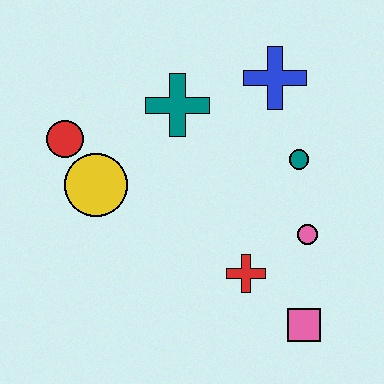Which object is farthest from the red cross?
The red circle is farthest from the red cross.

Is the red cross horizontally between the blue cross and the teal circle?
No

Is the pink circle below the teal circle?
Yes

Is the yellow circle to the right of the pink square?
No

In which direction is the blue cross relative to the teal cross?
The blue cross is to the right of the teal cross.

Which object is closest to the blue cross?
The teal circle is closest to the blue cross.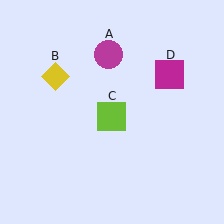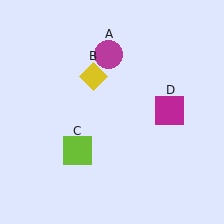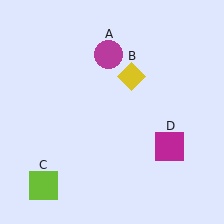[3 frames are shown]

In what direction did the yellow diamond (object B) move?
The yellow diamond (object B) moved right.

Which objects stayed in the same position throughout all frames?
Magenta circle (object A) remained stationary.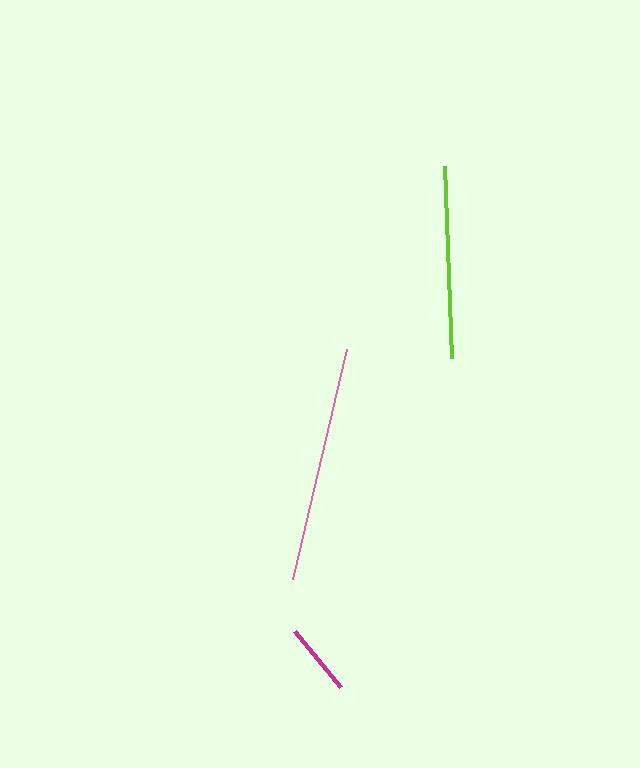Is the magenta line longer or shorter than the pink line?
The pink line is longer than the magenta line.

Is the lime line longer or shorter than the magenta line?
The lime line is longer than the magenta line.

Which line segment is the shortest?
The magenta line is the shortest at approximately 73 pixels.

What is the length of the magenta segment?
The magenta segment is approximately 73 pixels long.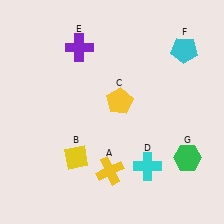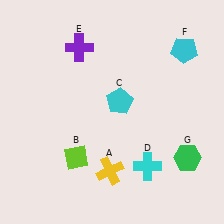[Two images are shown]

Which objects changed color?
B changed from yellow to lime. C changed from yellow to cyan.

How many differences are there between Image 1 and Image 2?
There are 2 differences between the two images.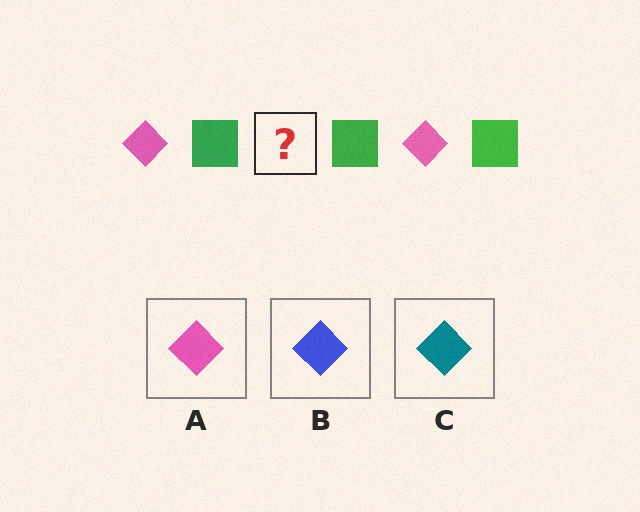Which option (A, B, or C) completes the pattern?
A.